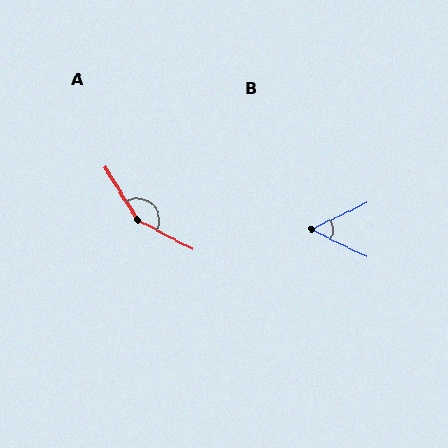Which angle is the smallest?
B, at approximately 52 degrees.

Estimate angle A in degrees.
Approximately 150 degrees.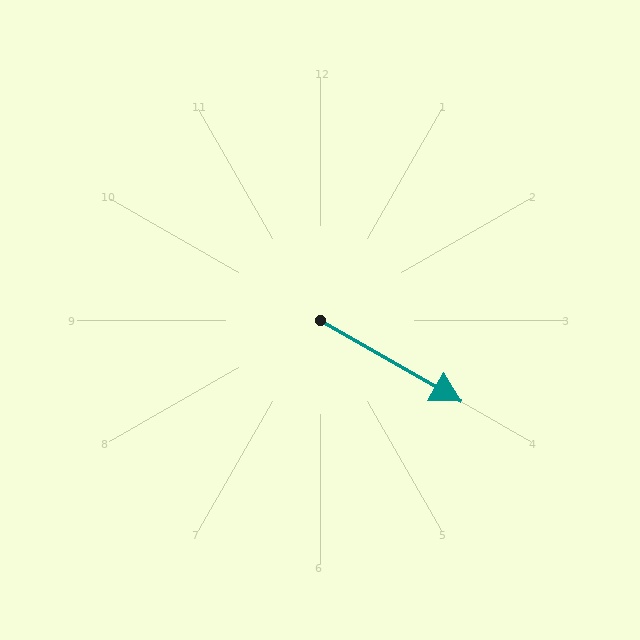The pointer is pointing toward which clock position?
Roughly 4 o'clock.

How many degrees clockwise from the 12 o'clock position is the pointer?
Approximately 120 degrees.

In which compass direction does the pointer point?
Southeast.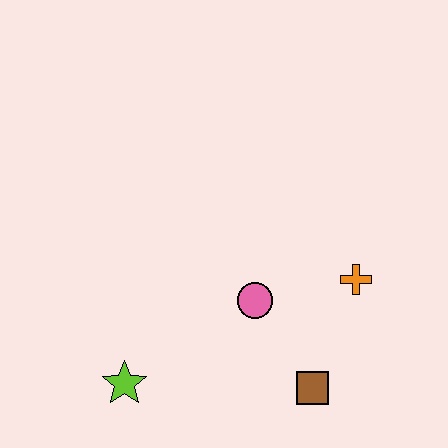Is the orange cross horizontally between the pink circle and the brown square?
No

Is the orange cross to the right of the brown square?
Yes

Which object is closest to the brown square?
The pink circle is closest to the brown square.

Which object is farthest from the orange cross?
The lime star is farthest from the orange cross.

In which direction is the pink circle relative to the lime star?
The pink circle is to the right of the lime star.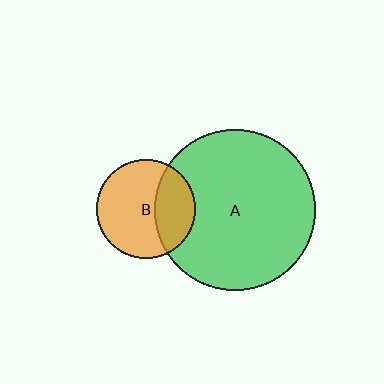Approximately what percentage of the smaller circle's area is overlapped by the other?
Approximately 35%.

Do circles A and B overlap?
Yes.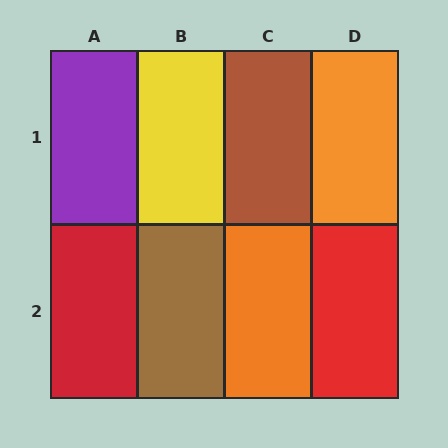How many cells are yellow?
1 cell is yellow.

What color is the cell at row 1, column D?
Orange.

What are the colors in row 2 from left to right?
Red, brown, orange, red.